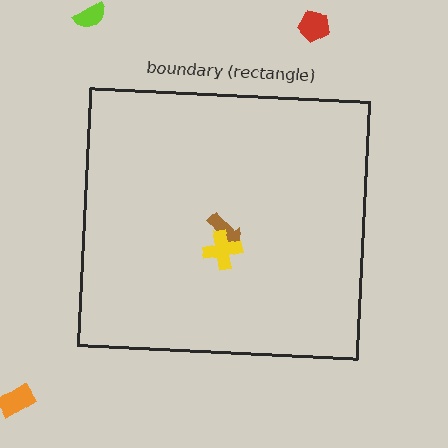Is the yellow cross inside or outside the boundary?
Inside.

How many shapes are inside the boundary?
2 inside, 3 outside.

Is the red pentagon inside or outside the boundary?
Outside.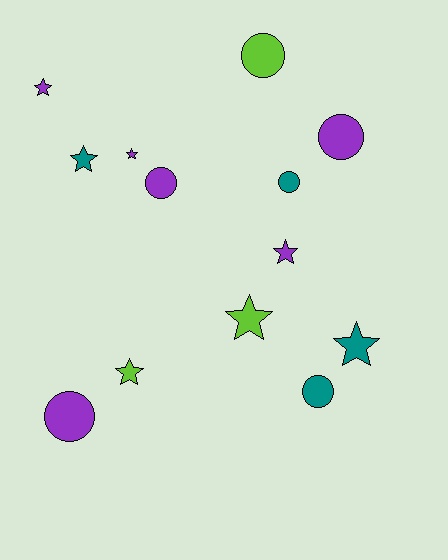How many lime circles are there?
There is 1 lime circle.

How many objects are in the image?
There are 13 objects.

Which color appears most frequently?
Purple, with 6 objects.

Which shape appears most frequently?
Star, with 7 objects.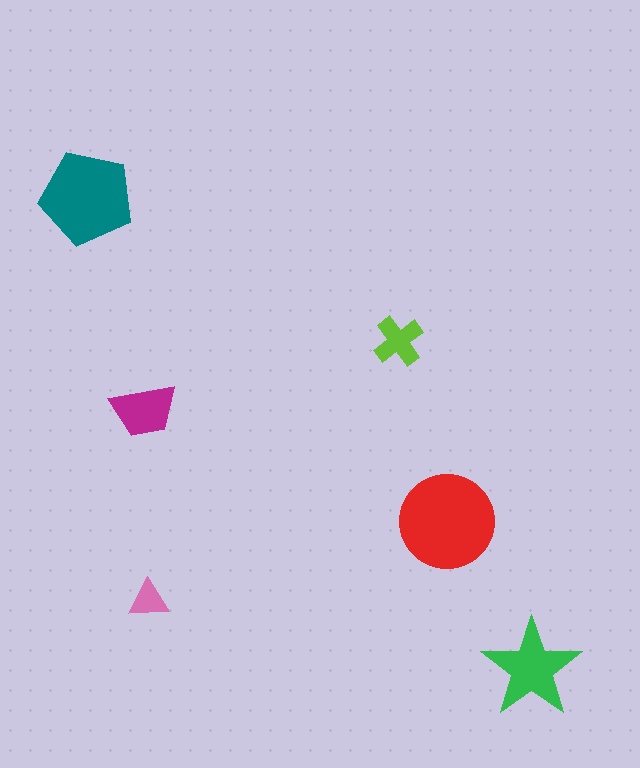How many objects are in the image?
There are 6 objects in the image.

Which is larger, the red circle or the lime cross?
The red circle.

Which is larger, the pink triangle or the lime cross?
The lime cross.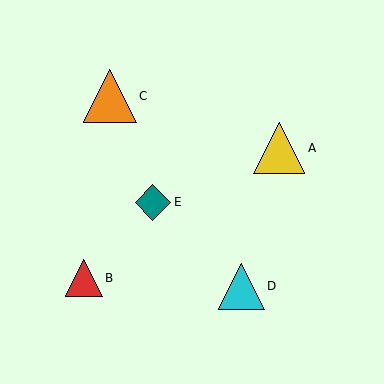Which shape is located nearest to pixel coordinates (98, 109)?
The orange triangle (labeled C) at (110, 96) is nearest to that location.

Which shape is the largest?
The orange triangle (labeled C) is the largest.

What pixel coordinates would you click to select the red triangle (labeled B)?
Click at (84, 278) to select the red triangle B.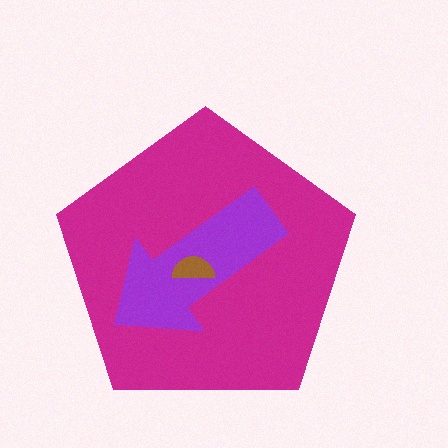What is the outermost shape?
The magenta pentagon.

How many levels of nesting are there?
3.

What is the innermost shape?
The brown semicircle.